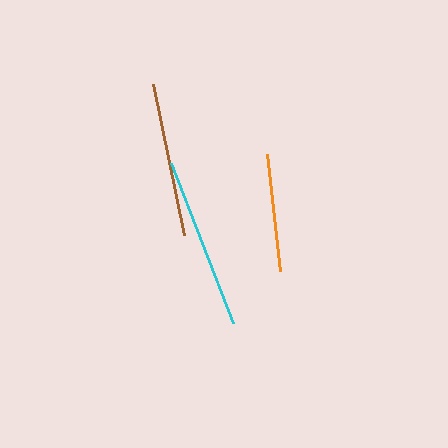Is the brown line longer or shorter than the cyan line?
The cyan line is longer than the brown line.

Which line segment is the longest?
The cyan line is the longest at approximately 172 pixels.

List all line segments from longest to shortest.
From longest to shortest: cyan, brown, orange.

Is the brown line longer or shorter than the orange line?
The brown line is longer than the orange line.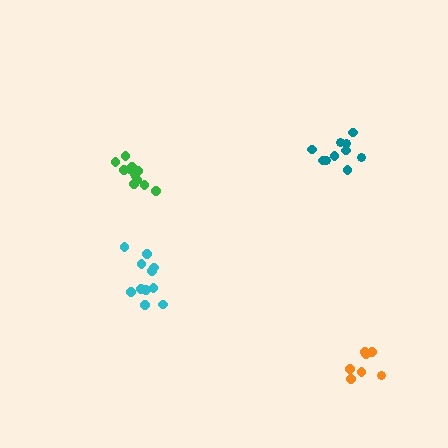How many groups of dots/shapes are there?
There are 4 groups.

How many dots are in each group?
Group 1: 10 dots, Group 2: 11 dots, Group 3: 11 dots, Group 4: 7 dots (39 total).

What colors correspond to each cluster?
The clusters are colored: teal, green, cyan, orange.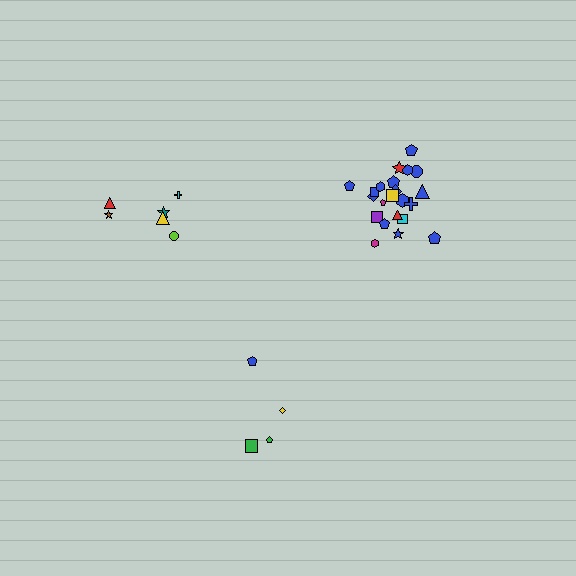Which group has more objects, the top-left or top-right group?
The top-right group.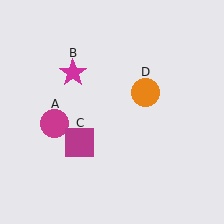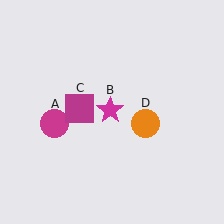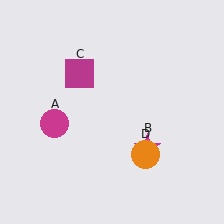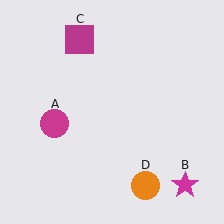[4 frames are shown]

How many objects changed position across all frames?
3 objects changed position: magenta star (object B), magenta square (object C), orange circle (object D).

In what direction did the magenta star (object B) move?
The magenta star (object B) moved down and to the right.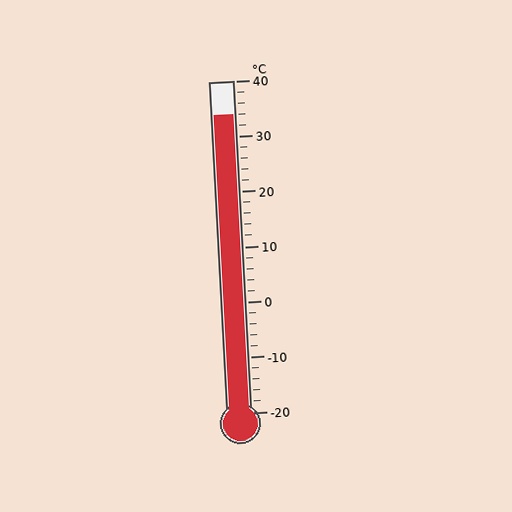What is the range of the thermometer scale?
The thermometer scale ranges from -20°C to 40°C.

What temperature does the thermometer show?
The thermometer shows approximately 34°C.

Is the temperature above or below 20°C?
The temperature is above 20°C.